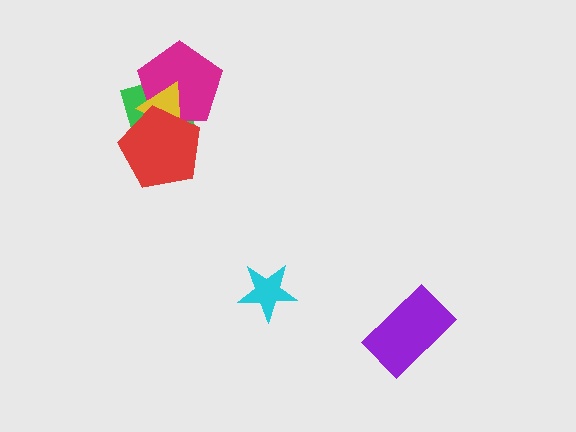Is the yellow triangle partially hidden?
Yes, it is partially covered by another shape.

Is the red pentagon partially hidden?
No, no other shape covers it.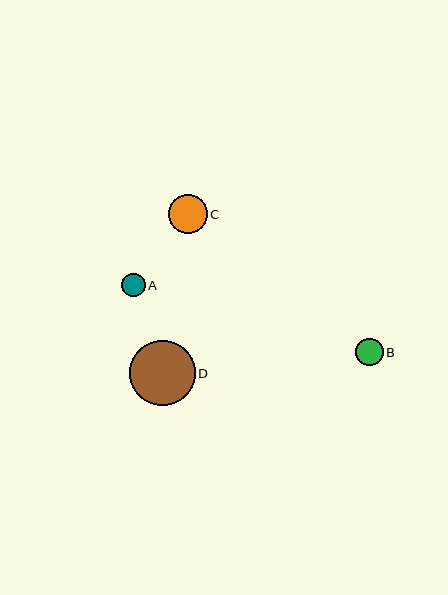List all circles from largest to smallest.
From largest to smallest: D, C, B, A.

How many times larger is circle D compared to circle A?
Circle D is approximately 2.8 times the size of circle A.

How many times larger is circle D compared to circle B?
Circle D is approximately 2.4 times the size of circle B.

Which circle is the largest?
Circle D is the largest with a size of approximately 66 pixels.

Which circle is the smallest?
Circle A is the smallest with a size of approximately 23 pixels.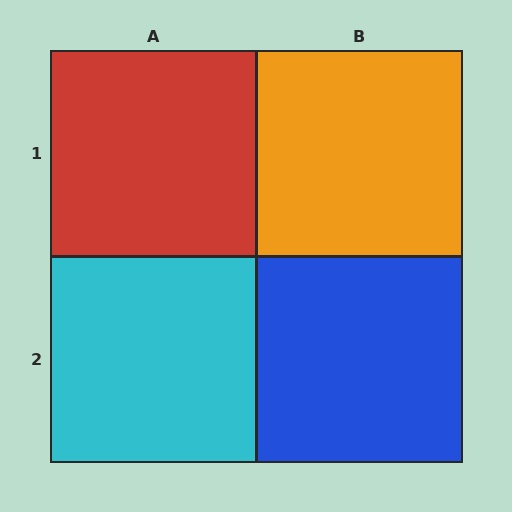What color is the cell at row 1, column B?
Orange.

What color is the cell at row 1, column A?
Red.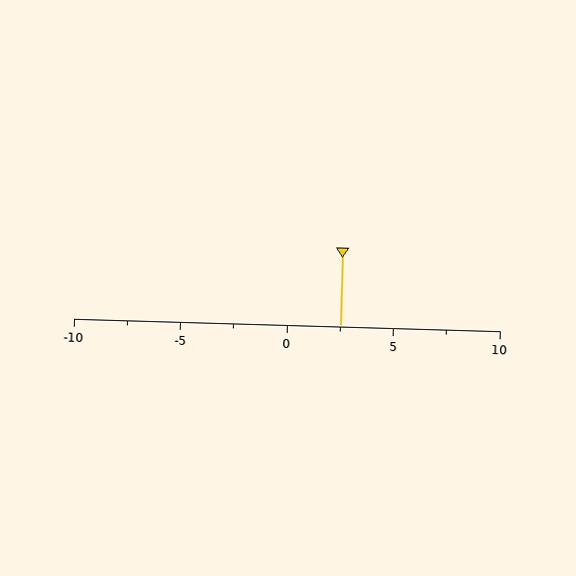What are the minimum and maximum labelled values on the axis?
The axis runs from -10 to 10.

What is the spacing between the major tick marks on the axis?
The major ticks are spaced 5 apart.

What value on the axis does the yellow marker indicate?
The marker indicates approximately 2.5.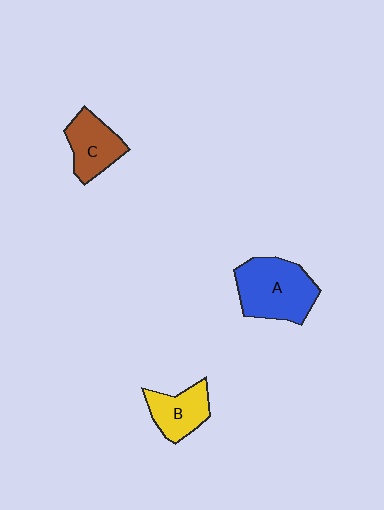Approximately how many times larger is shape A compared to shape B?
Approximately 1.7 times.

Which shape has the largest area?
Shape A (blue).